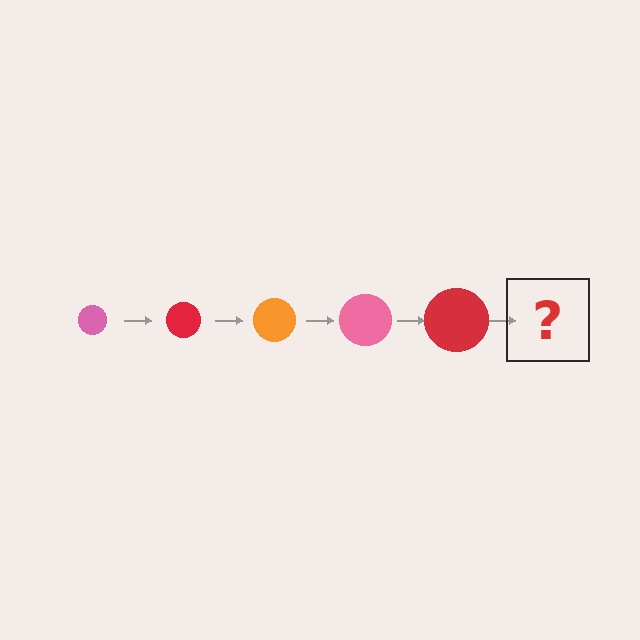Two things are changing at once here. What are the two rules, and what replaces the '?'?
The two rules are that the circle grows larger each step and the color cycles through pink, red, and orange. The '?' should be an orange circle, larger than the previous one.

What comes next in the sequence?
The next element should be an orange circle, larger than the previous one.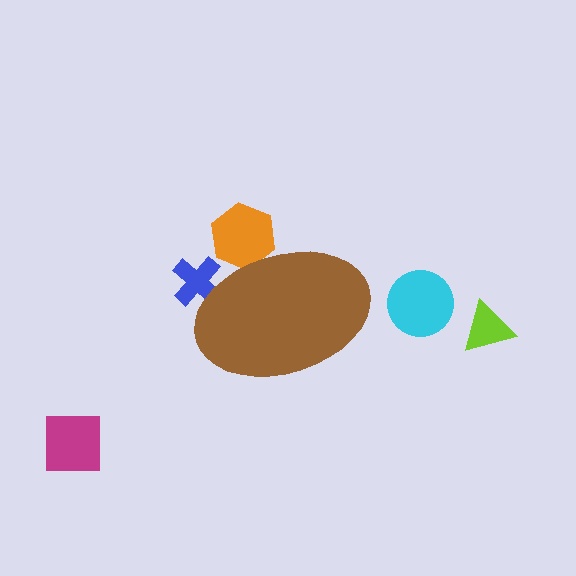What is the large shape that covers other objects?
A brown ellipse.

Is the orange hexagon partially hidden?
Yes, the orange hexagon is partially hidden behind the brown ellipse.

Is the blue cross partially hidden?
Yes, the blue cross is partially hidden behind the brown ellipse.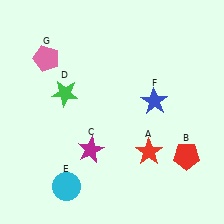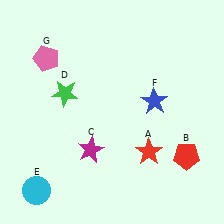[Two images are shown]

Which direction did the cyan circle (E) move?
The cyan circle (E) moved left.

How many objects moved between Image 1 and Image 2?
1 object moved between the two images.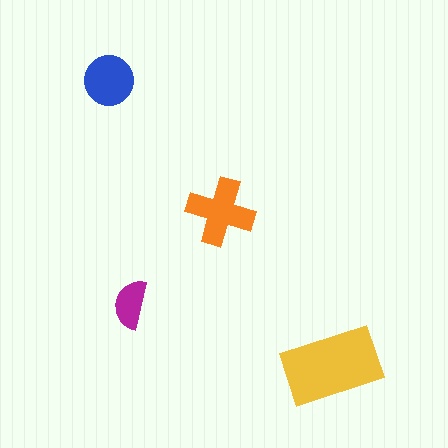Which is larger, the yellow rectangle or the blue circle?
The yellow rectangle.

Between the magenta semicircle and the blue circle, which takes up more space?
The blue circle.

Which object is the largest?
The yellow rectangle.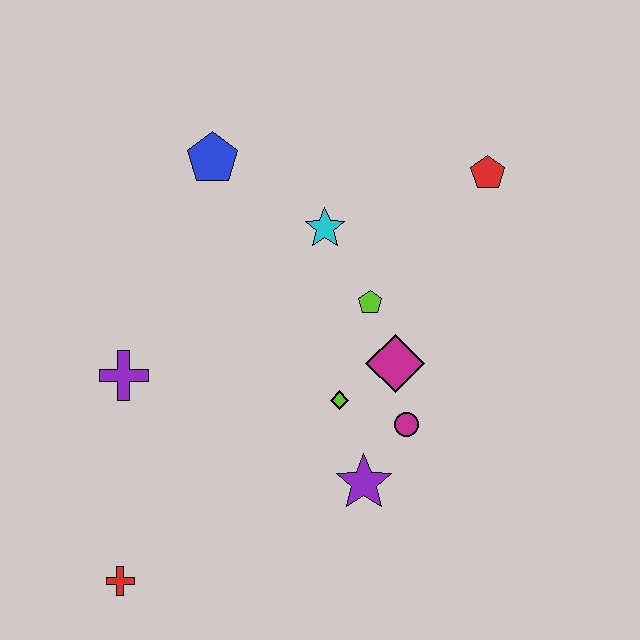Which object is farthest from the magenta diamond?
The red cross is farthest from the magenta diamond.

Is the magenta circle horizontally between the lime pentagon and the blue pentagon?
No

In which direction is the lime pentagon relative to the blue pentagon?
The lime pentagon is to the right of the blue pentagon.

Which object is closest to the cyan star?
The lime pentagon is closest to the cyan star.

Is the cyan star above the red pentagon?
No